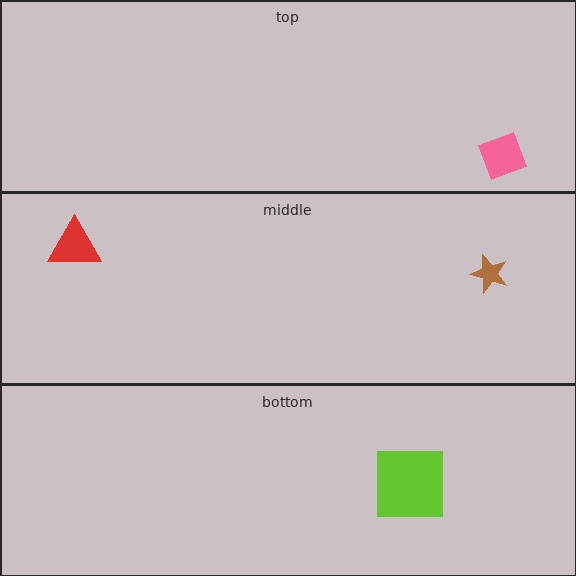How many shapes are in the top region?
1.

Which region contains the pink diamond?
The top region.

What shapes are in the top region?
The pink diamond.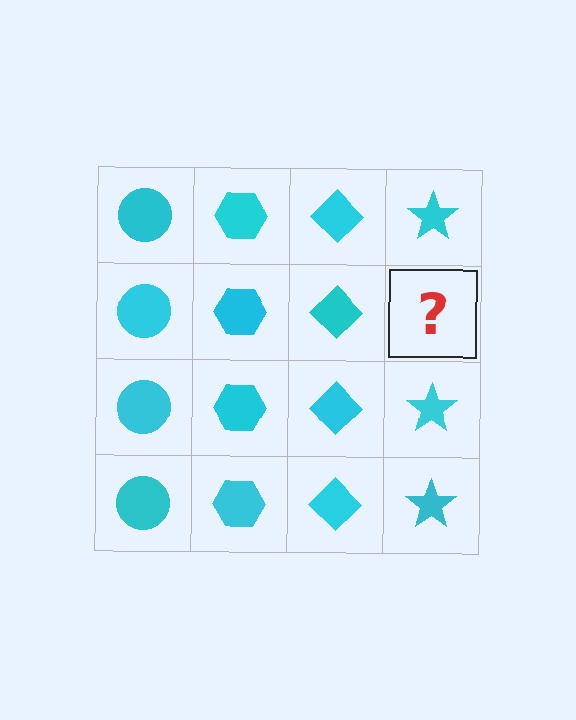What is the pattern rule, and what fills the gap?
The rule is that each column has a consistent shape. The gap should be filled with a cyan star.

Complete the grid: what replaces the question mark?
The question mark should be replaced with a cyan star.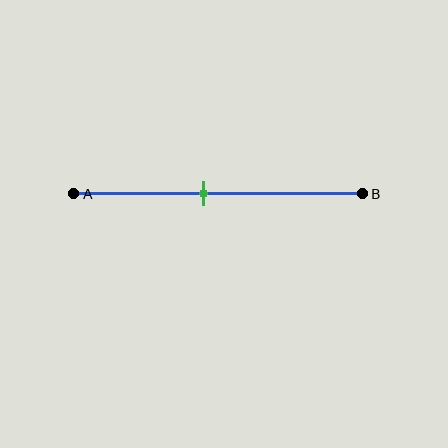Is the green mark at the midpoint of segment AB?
No, the mark is at about 45% from A, not at the 50% midpoint.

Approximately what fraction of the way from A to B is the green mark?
The green mark is approximately 45% of the way from A to B.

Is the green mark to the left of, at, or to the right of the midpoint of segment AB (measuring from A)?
The green mark is to the left of the midpoint of segment AB.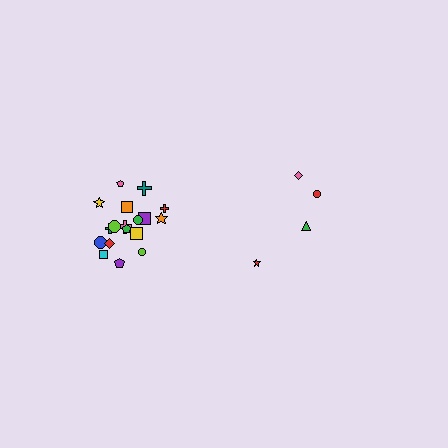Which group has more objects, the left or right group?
The left group.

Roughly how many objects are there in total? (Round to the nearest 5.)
Roughly 20 objects in total.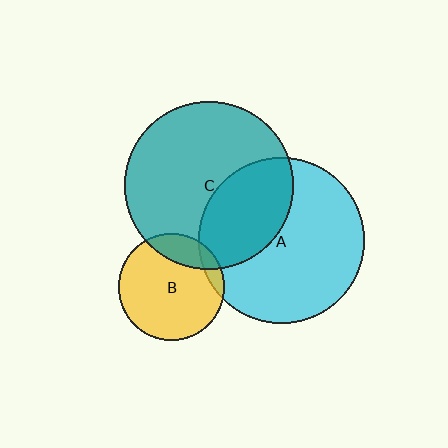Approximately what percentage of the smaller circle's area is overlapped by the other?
Approximately 10%.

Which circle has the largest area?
Circle C (teal).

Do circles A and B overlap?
Yes.